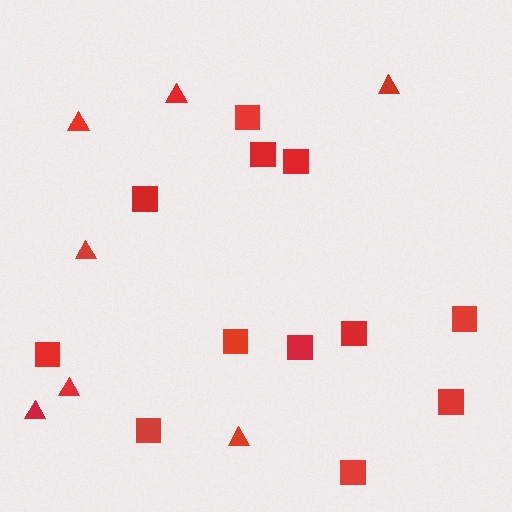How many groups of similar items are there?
There are 2 groups: one group of squares (12) and one group of triangles (7).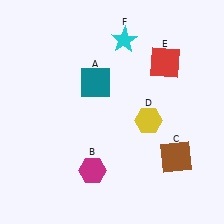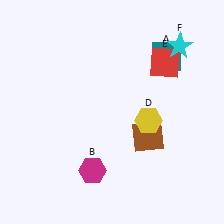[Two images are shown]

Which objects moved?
The objects that moved are: the teal square (A), the brown square (C), the cyan star (F).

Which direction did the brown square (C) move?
The brown square (C) moved left.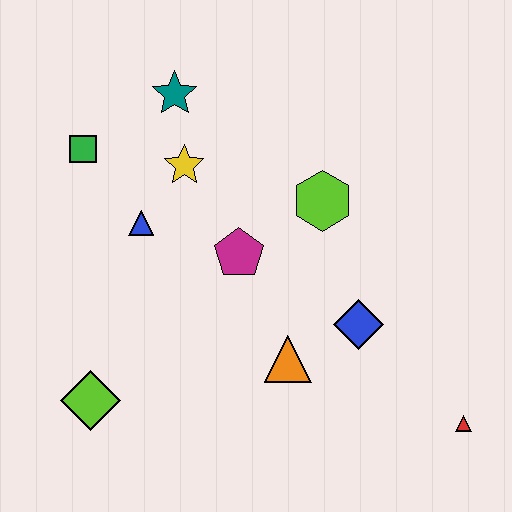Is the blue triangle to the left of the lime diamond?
No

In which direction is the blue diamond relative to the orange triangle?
The blue diamond is to the right of the orange triangle.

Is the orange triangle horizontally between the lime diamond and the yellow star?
No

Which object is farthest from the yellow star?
The red triangle is farthest from the yellow star.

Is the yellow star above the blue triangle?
Yes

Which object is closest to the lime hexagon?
The magenta pentagon is closest to the lime hexagon.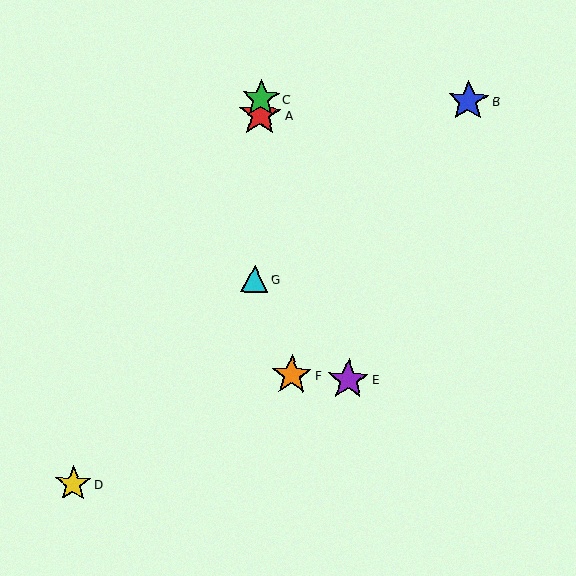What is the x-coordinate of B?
Object B is at x≈468.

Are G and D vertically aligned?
No, G is at x≈255 and D is at x≈73.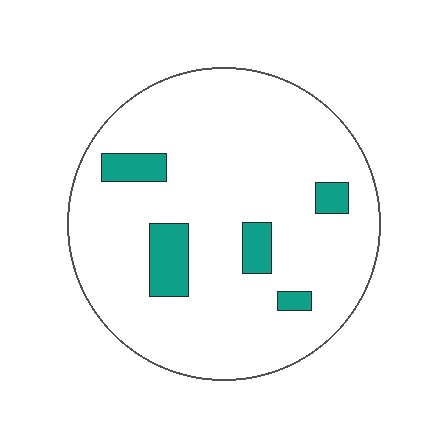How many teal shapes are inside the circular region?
5.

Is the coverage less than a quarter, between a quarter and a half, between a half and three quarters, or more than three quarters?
Less than a quarter.